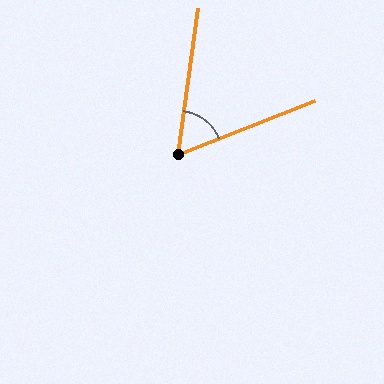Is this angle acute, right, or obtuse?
It is acute.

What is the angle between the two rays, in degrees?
Approximately 61 degrees.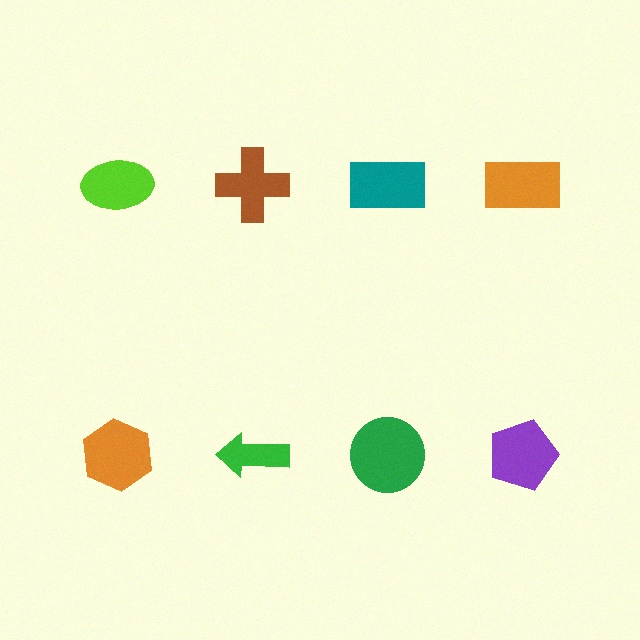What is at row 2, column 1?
An orange hexagon.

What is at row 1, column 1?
A lime ellipse.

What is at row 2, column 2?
A green arrow.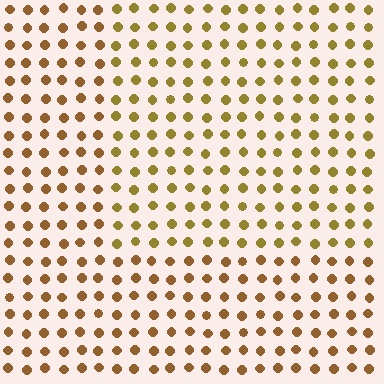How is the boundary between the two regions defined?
The boundary is defined purely by a slight shift in hue (about 22 degrees). Spacing, size, and orientation are identical on both sides.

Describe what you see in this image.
The image is filled with small brown elements in a uniform arrangement. A rectangle-shaped region is visible where the elements are tinted to a slightly different hue, forming a subtle color boundary.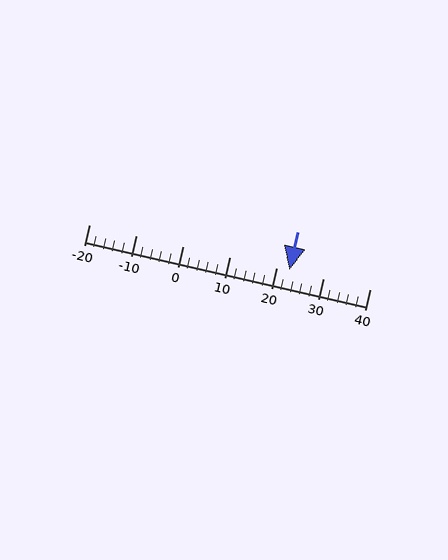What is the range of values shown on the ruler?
The ruler shows values from -20 to 40.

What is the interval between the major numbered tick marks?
The major tick marks are spaced 10 units apart.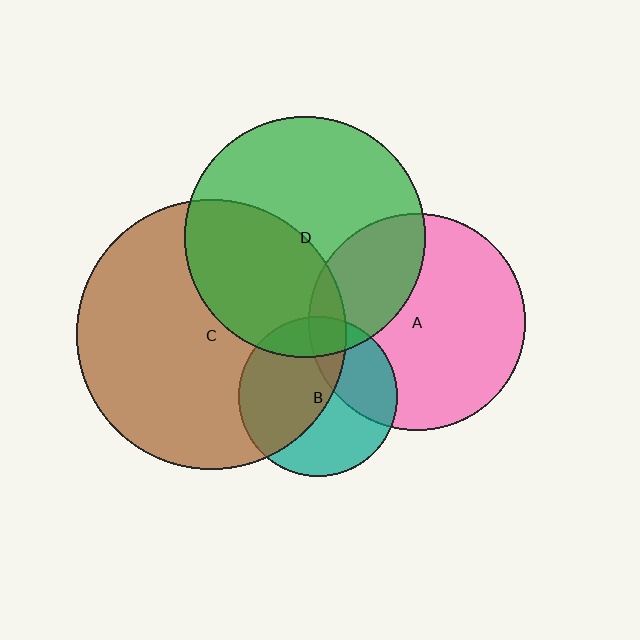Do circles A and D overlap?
Yes.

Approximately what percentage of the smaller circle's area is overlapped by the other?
Approximately 30%.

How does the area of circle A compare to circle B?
Approximately 1.9 times.